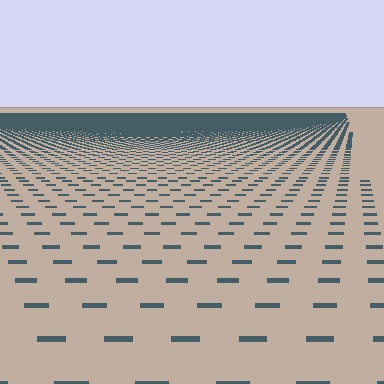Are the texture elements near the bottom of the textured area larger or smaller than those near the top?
Larger. Near the bottom, elements are closer to the viewer and appear at a bigger on-screen size.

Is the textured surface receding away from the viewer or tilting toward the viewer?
The surface is receding away from the viewer. Texture elements get smaller and denser toward the top.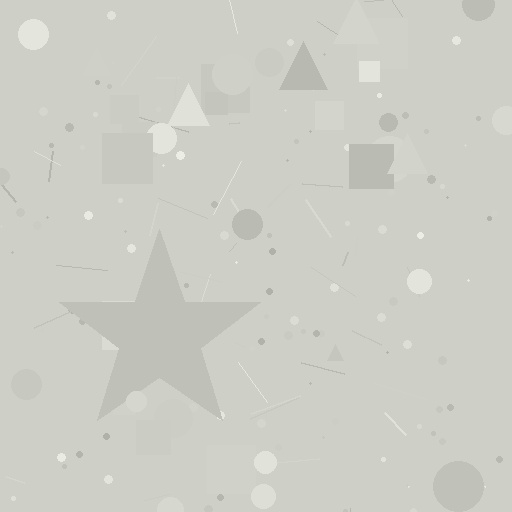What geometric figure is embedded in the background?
A star is embedded in the background.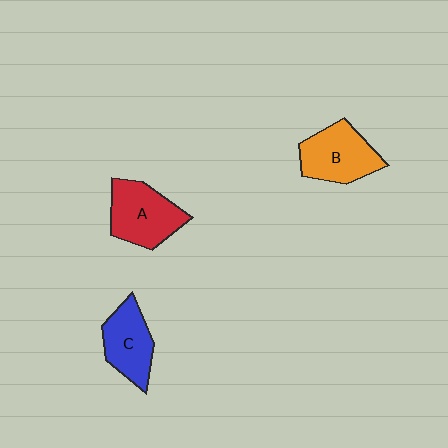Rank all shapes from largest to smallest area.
From largest to smallest: A (red), B (orange), C (blue).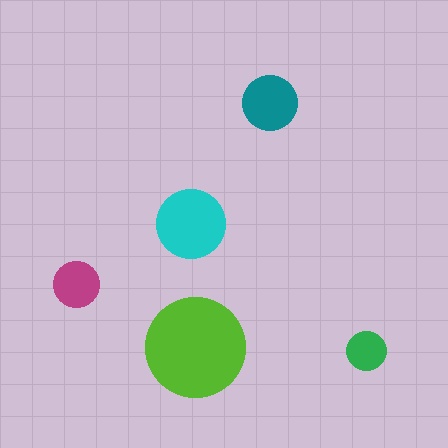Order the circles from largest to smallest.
the lime one, the cyan one, the teal one, the magenta one, the green one.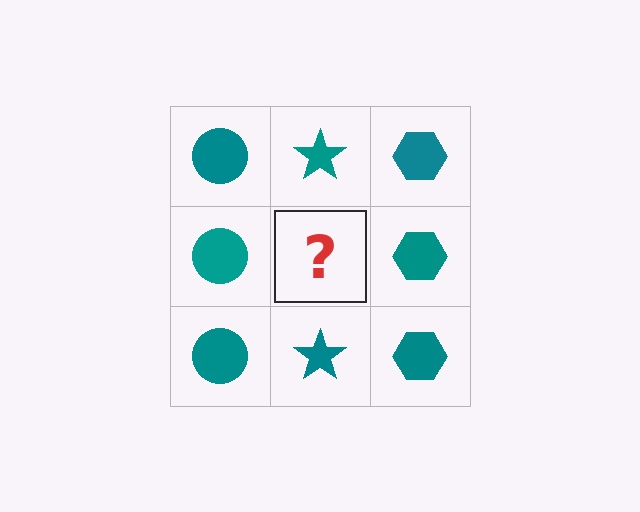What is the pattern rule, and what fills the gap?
The rule is that each column has a consistent shape. The gap should be filled with a teal star.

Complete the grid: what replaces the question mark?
The question mark should be replaced with a teal star.